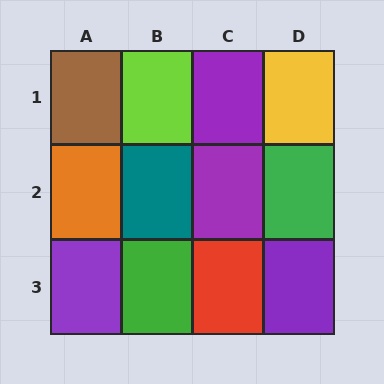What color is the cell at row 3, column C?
Red.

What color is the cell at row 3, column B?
Green.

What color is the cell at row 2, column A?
Orange.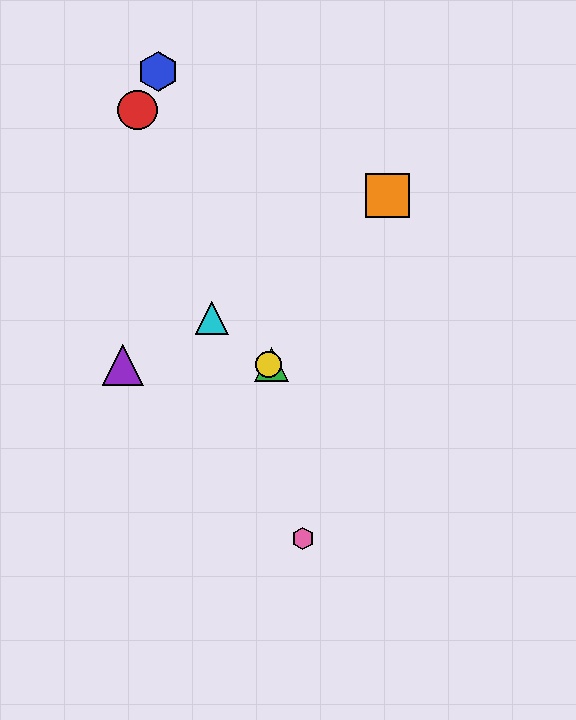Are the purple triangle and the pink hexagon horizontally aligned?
No, the purple triangle is at y≈365 and the pink hexagon is at y≈538.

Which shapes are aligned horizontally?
The green triangle, the yellow circle, the purple triangle are aligned horizontally.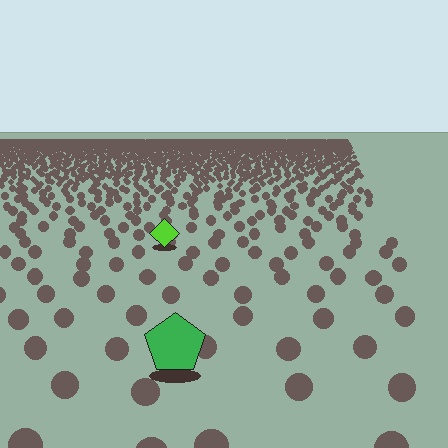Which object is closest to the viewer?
The green pentagon is closest. The texture marks near it are larger and more spread out.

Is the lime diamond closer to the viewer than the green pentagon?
No. The green pentagon is closer — you can tell from the texture gradient: the ground texture is coarser near it.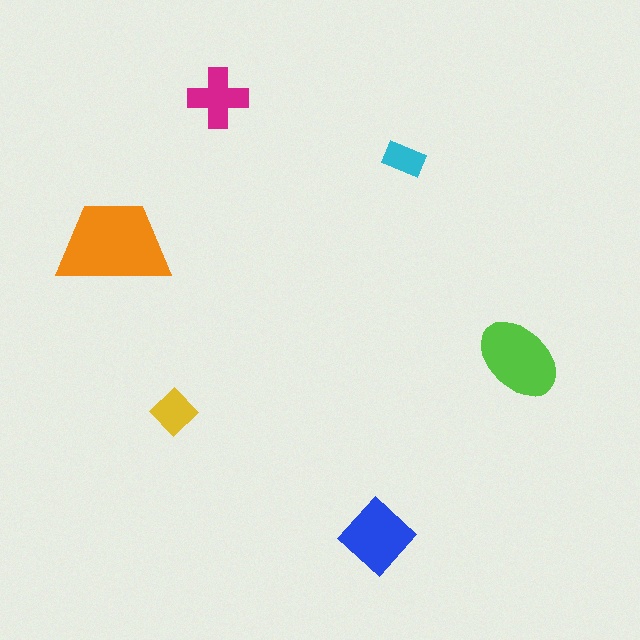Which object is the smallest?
The cyan rectangle.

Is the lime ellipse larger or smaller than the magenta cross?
Larger.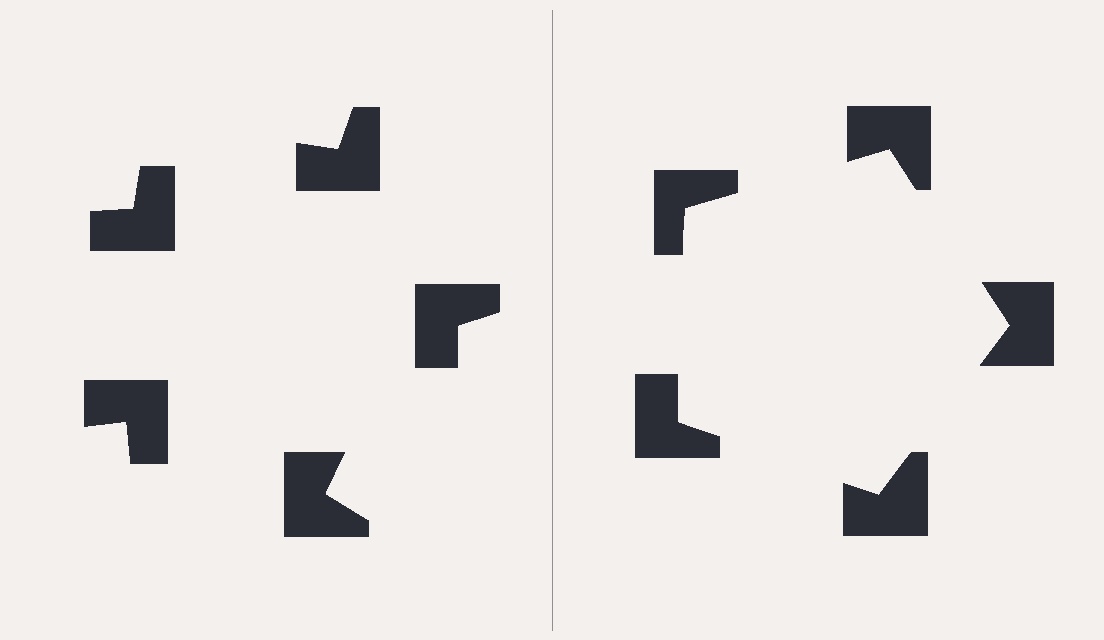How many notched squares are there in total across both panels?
10 — 5 on each side.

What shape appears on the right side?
An illusory pentagon.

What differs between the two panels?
The notched squares are positioned identically on both sides; only the wedge orientations differ. On the right they align to a pentagon; on the left they are misaligned.